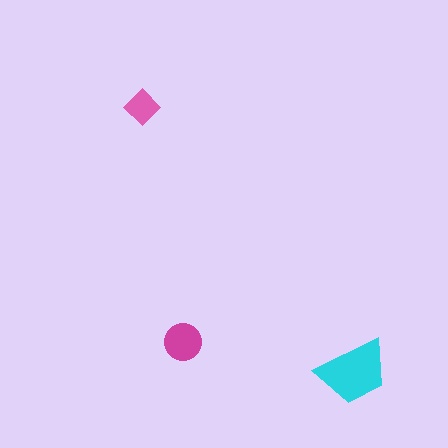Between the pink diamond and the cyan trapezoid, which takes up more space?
The cyan trapezoid.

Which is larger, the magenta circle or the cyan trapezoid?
The cyan trapezoid.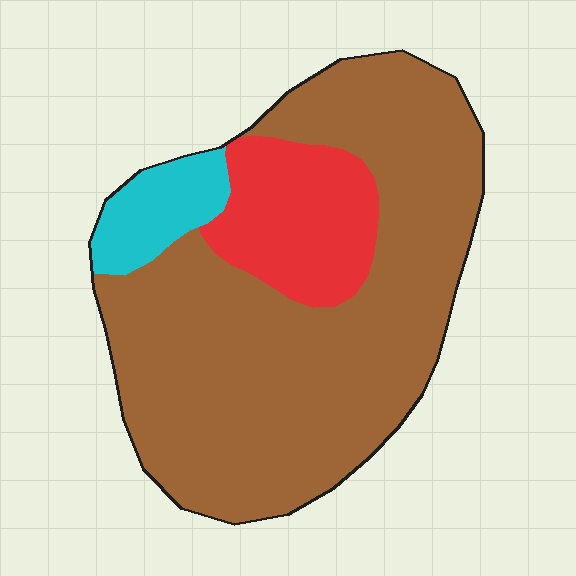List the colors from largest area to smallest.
From largest to smallest: brown, red, cyan.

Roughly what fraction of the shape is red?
Red takes up about one sixth (1/6) of the shape.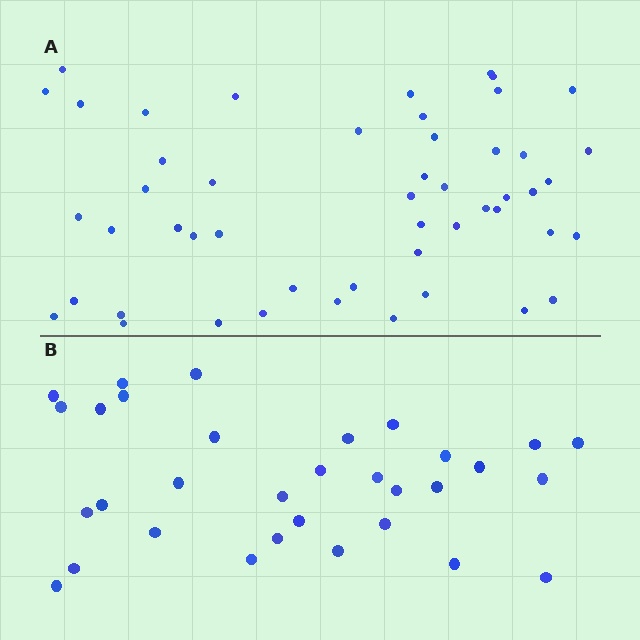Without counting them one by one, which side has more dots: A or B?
Region A (the top region) has more dots.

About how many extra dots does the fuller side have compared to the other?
Region A has approximately 20 more dots than region B.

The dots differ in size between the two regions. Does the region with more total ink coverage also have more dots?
No. Region B has more total ink coverage because its dots are larger, but region A actually contains more individual dots. Total area can be misleading — the number of items is what matters here.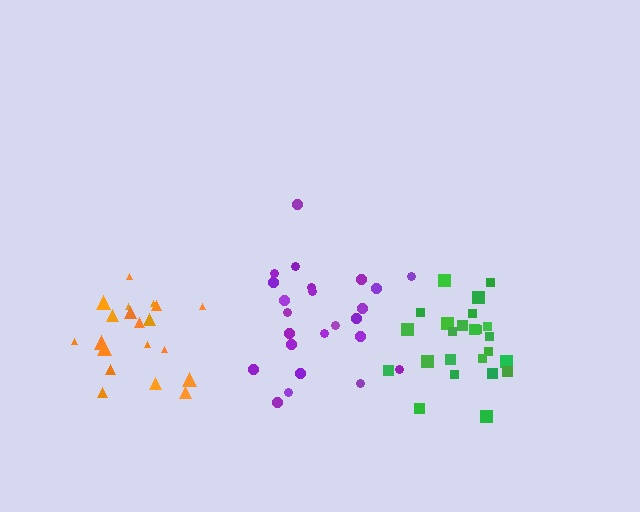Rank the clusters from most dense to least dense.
orange, green, purple.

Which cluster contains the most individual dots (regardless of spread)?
Purple (24).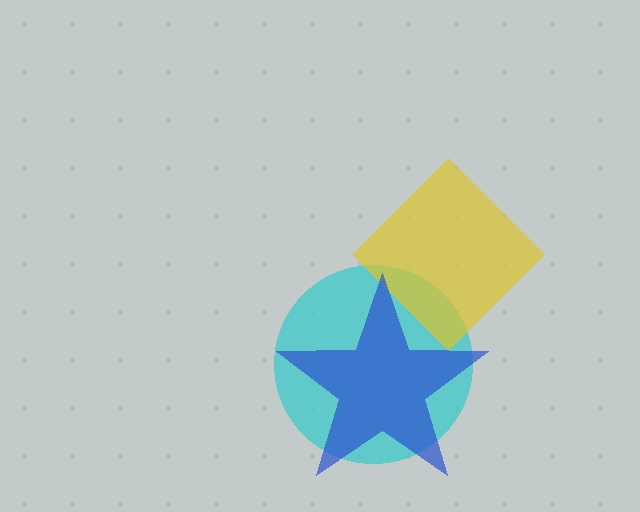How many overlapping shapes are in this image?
There are 3 overlapping shapes in the image.